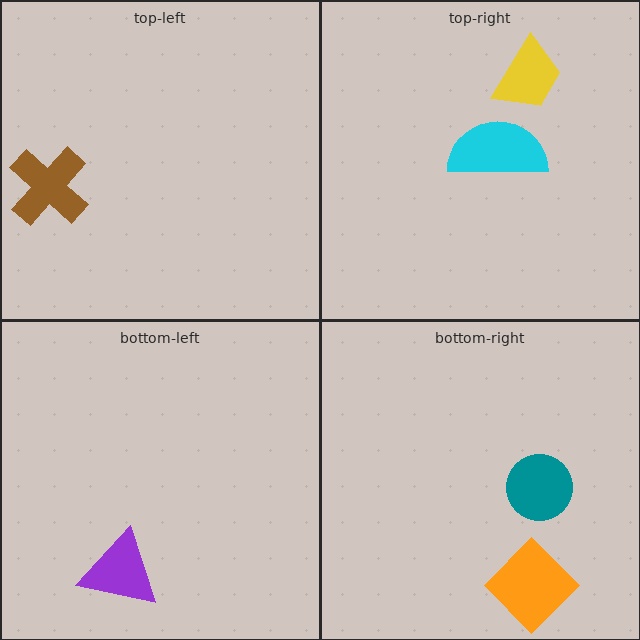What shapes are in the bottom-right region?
The orange diamond, the teal circle.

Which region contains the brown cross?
The top-left region.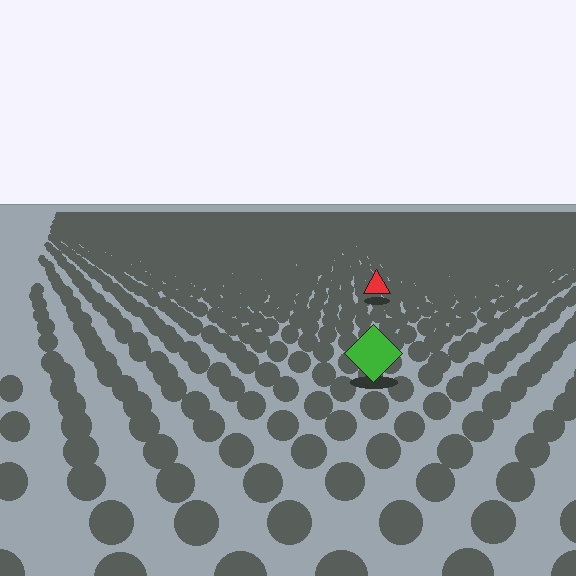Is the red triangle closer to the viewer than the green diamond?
No. The green diamond is closer — you can tell from the texture gradient: the ground texture is coarser near it.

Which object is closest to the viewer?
The green diamond is closest. The texture marks near it are larger and more spread out.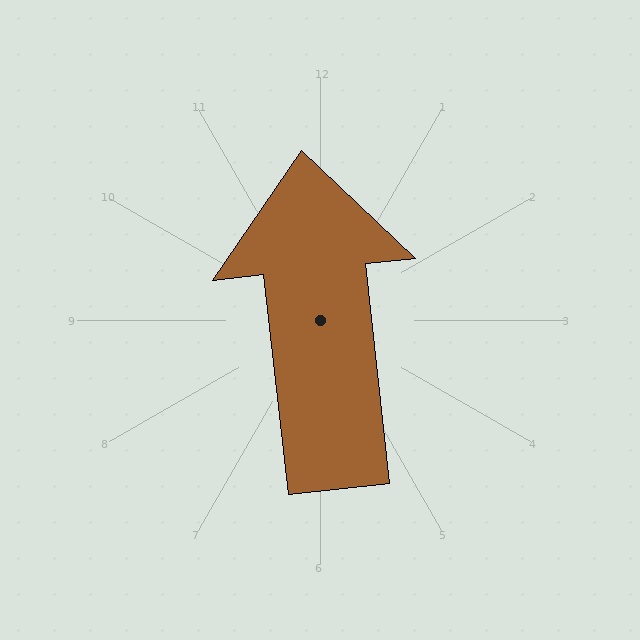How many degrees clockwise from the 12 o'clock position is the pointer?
Approximately 354 degrees.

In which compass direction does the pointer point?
North.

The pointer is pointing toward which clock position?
Roughly 12 o'clock.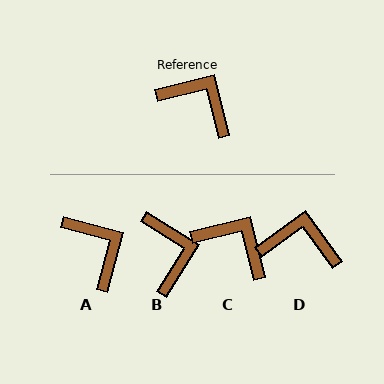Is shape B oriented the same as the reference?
No, it is off by about 45 degrees.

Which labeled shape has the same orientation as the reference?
C.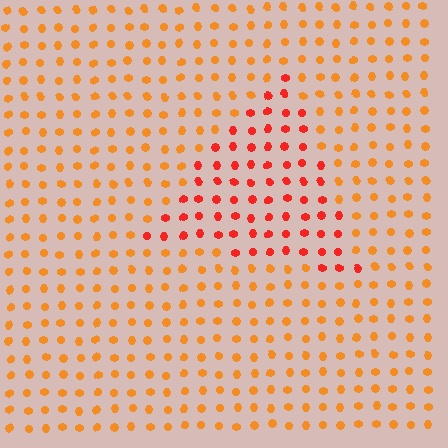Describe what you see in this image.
The image is filled with small orange elements in a uniform arrangement. A triangle-shaped region is visible where the elements are tinted to a slightly different hue, forming a subtle color boundary.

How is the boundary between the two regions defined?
The boundary is defined purely by a slight shift in hue (about 30 degrees). Spacing, size, and orientation are identical on both sides.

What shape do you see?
I see a triangle.